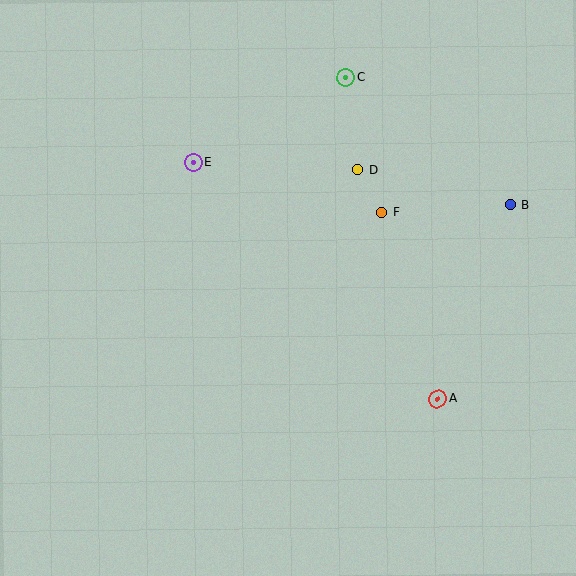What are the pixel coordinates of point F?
Point F is at (382, 212).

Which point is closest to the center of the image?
Point F at (382, 212) is closest to the center.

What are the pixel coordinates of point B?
Point B is at (511, 205).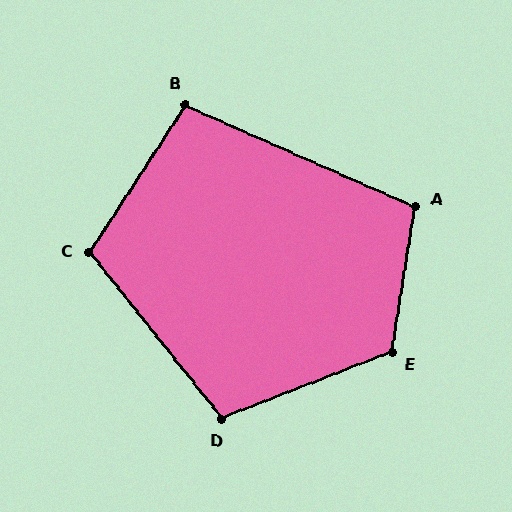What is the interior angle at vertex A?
Approximately 105 degrees (obtuse).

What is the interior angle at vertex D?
Approximately 107 degrees (obtuse).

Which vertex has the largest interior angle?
E, at approximately 120 degrees.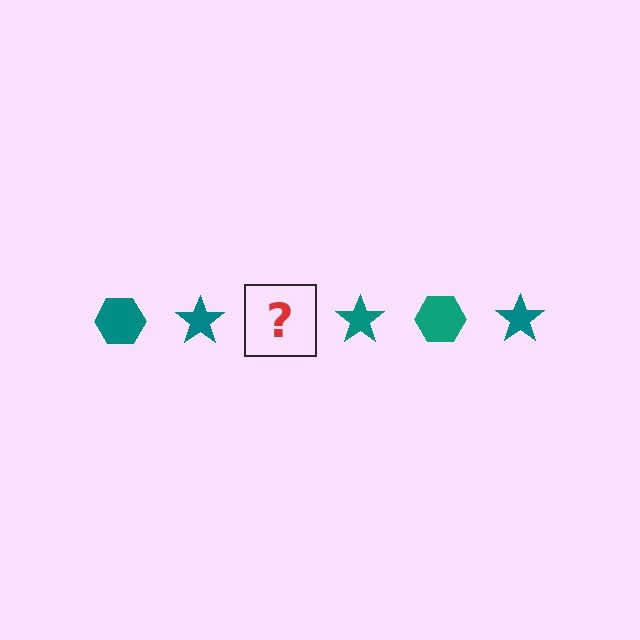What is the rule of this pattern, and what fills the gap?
The rule is that the pattern cycles through hexagon, star shapes in teal. The gap should be filled with a teal hexagon.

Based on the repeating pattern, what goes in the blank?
The blank should be a teal hexagon.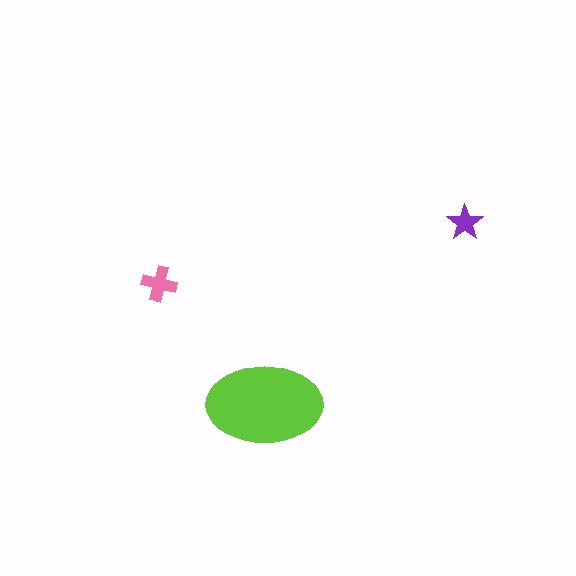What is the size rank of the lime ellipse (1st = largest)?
1st.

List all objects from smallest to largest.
The purple star, the pink cross, the lime ellipse.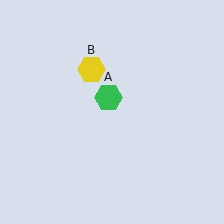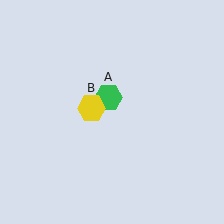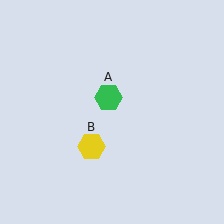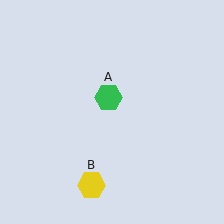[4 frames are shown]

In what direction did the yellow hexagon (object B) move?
The yellow hexagon (object B) moved down.